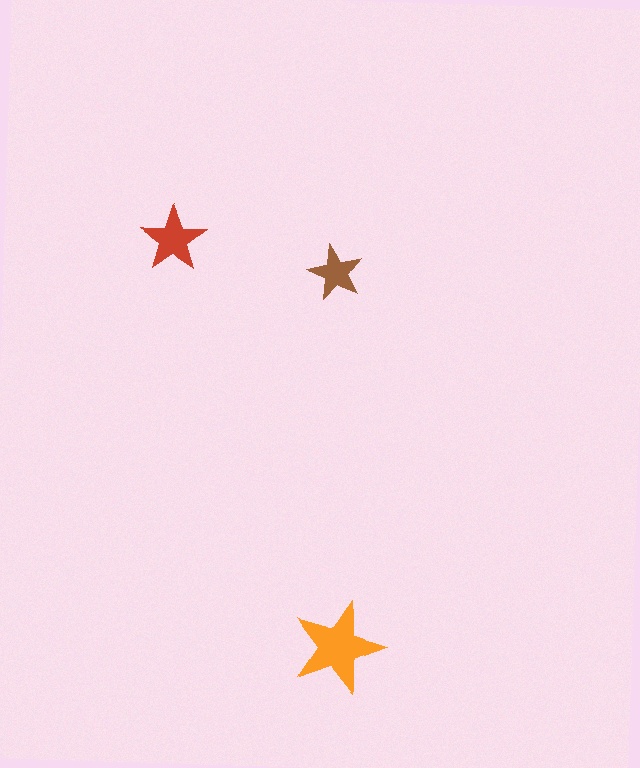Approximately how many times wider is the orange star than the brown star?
About 1.5 times wider.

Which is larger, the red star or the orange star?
The orange one.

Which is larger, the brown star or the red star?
The red one.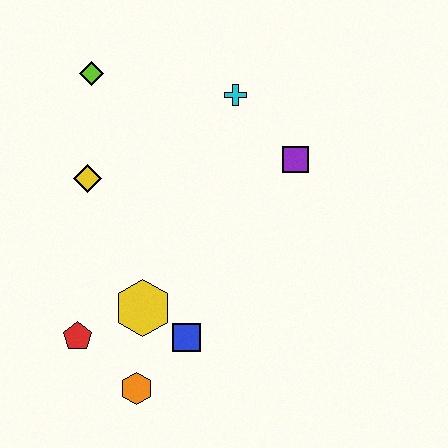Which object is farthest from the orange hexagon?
The lime diamond is farthest from the orange hexagon.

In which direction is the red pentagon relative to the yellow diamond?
The red pentagon is below the yellow diamond.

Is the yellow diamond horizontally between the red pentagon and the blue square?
Yes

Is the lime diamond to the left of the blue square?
Yes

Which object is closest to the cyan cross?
The purple square is closest to the cyan cross.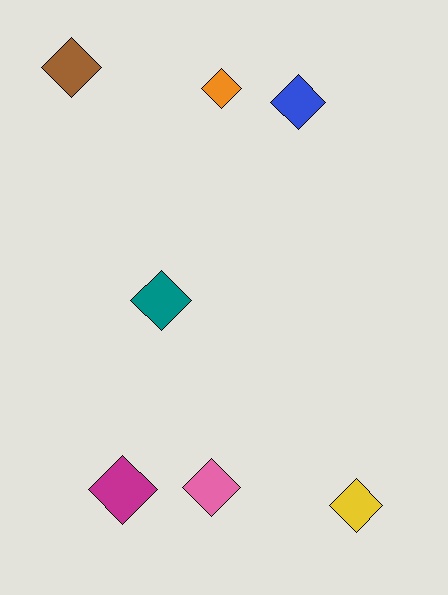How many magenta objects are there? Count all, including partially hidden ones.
There is 1 magenta object.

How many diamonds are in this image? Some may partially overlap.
There are 7 diamonds.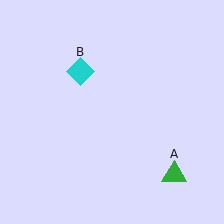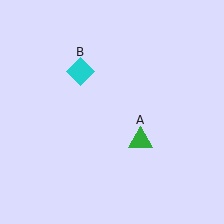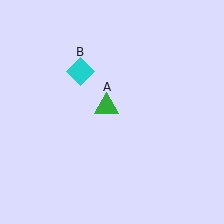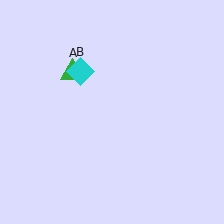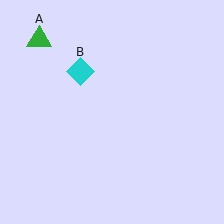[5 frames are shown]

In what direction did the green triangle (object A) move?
The green triangle (object A) moved up and to the left.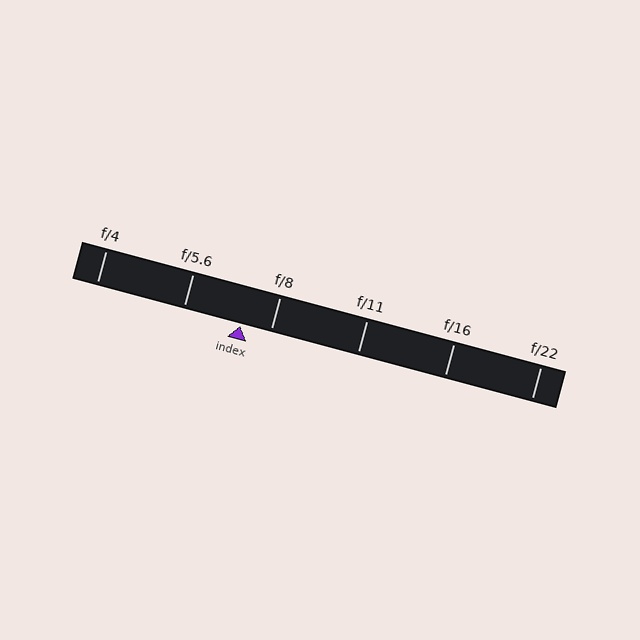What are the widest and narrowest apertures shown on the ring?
The widest aperture shown is f/4 and the narrowest is f/22.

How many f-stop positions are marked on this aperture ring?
There are 6 f-stop positions marked.